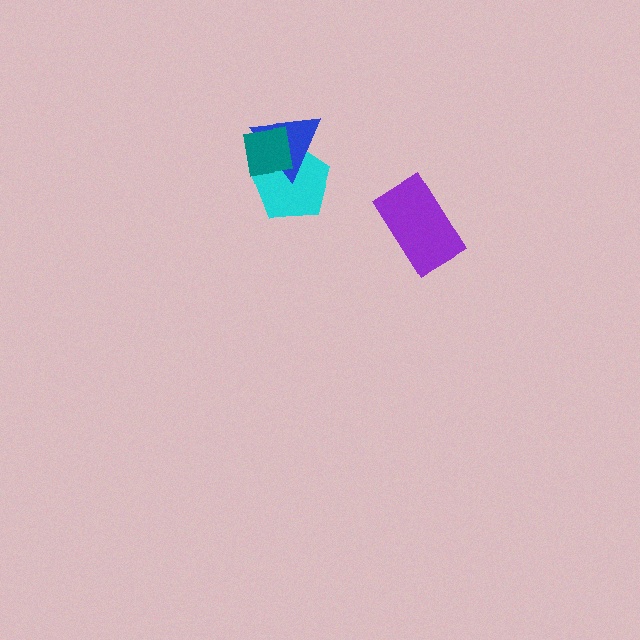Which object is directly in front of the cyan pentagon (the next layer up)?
The blue triangle is directly in front of the cyan pentagon.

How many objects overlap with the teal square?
2 objects overlap with the teal square.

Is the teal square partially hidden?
No, no other shape covers it.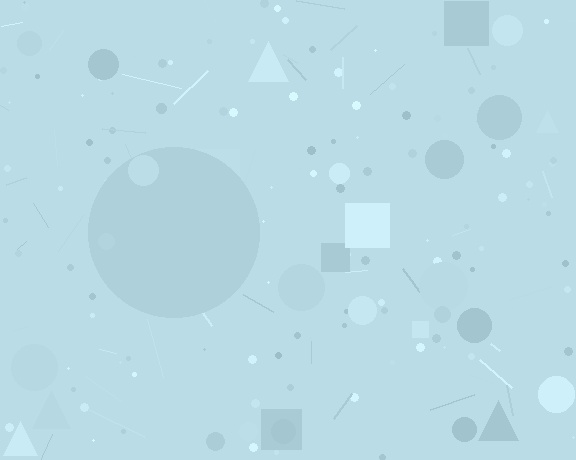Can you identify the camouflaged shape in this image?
The camouflaged shape is a circle.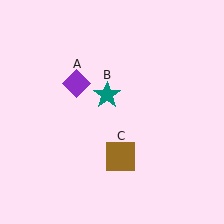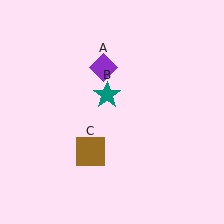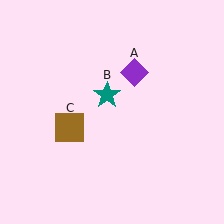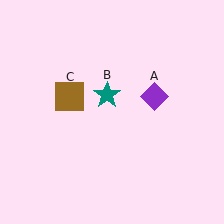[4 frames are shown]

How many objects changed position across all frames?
2 objects changed position: purple diamond (object A), brown square (object C).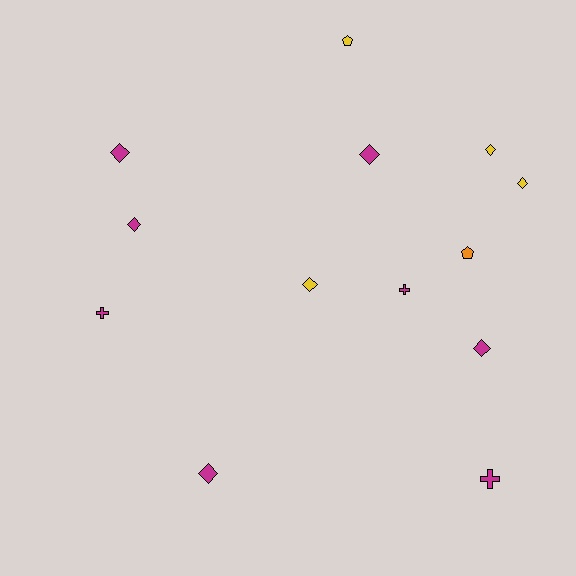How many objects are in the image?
There are 13 objects.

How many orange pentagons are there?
There is 1 orange pentagon.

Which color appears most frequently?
Magenta, with 8 objects.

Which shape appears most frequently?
Diamond, with 8 objects.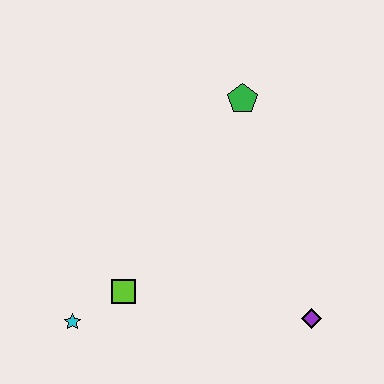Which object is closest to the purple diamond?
The lime square is closest to the purple diamond.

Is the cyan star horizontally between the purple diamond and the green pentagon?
No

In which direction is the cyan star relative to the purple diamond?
The cyan star is to the left of the purple diamond.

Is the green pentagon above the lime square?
Yes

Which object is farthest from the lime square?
The green pentagon is farthest from the lime square.